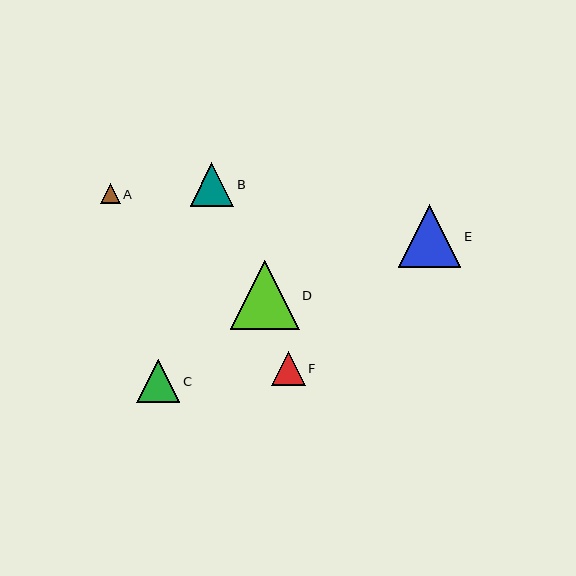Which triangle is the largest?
Triangle D is the largest with a size of approximately 69 pixels.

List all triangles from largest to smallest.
From largest to smallest: D, E, B, C, F, A.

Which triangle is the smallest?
Triangle A is the smallest with a size of approximately 20 pixels.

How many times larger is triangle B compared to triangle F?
Triangle B is approximately 1.3 times the size of triangle F.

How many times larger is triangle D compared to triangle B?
Triangle D is approximately 1.6 times the size of triangle B.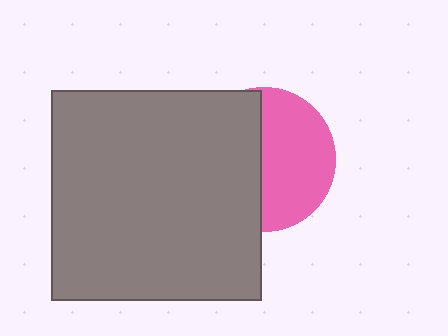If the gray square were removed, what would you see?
You would see the complete pink circle.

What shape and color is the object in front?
The object in front is a gray square.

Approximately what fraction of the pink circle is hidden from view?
Roughly 48% of the pink circle is hidden behind the gray square.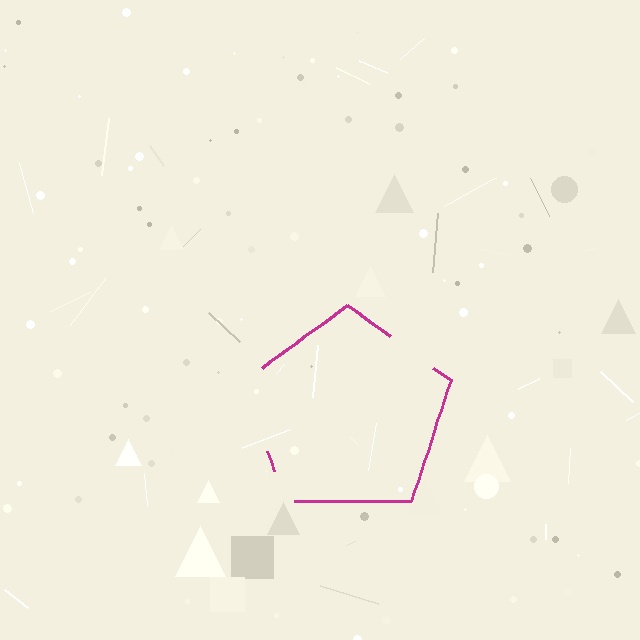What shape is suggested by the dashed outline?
The dashed outline suggests a pentagon.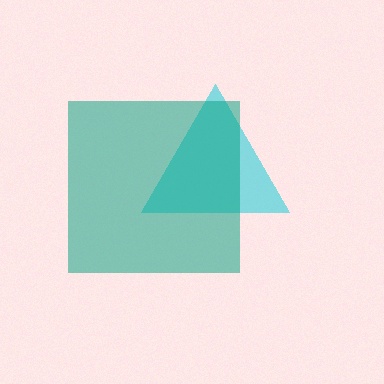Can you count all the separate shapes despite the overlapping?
Yes, there are 2 separate shapes.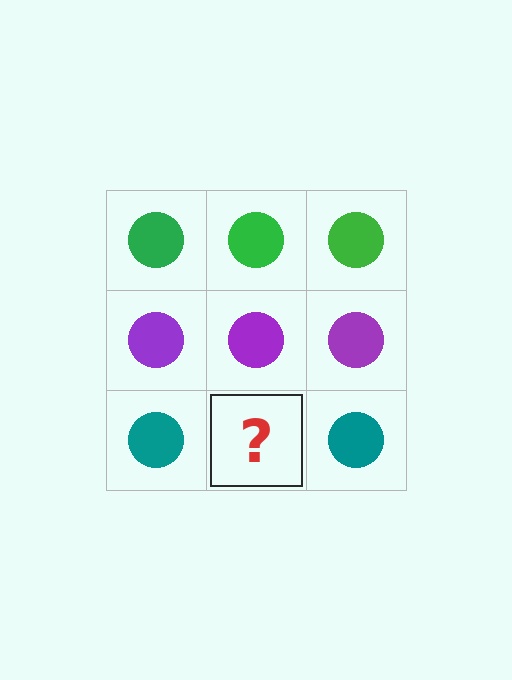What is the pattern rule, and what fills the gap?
The rule is that each row has a consistent color. The gap should be filled with a teal circle.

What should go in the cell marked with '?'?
The missing cell should contain a teal circle.